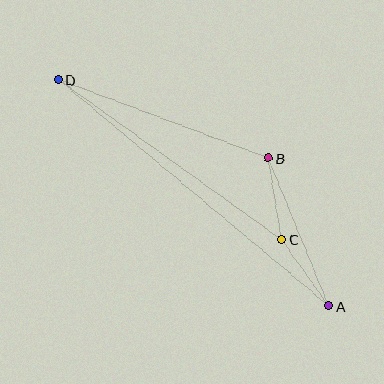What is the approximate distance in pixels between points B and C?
The distance between B and C is approximately 82 pixels.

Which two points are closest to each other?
Points A and C are closest to each other.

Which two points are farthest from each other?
Points A and D are farthest from each other.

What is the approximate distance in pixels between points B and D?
The distance between B and D is approximately 225 pixels.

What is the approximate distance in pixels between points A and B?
The distance between A and B is approximately 160 pixels.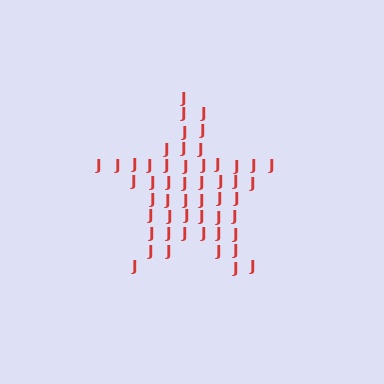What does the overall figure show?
The overall figure shows a star.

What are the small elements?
The small elements are letter J's.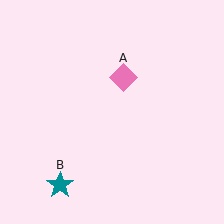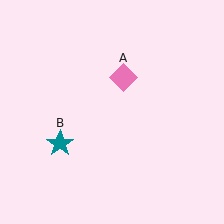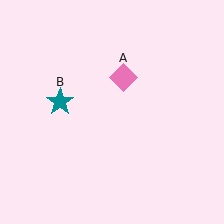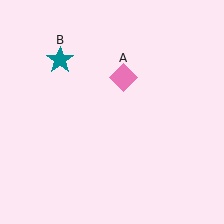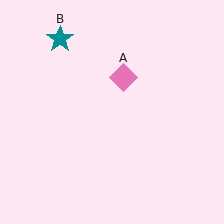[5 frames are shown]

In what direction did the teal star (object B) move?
The teal star (object B) moved up.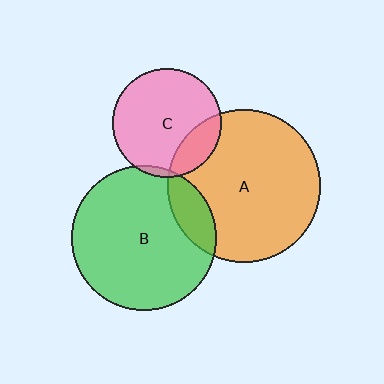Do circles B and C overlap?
Yes.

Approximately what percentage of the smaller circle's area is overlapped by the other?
Approximately 5%.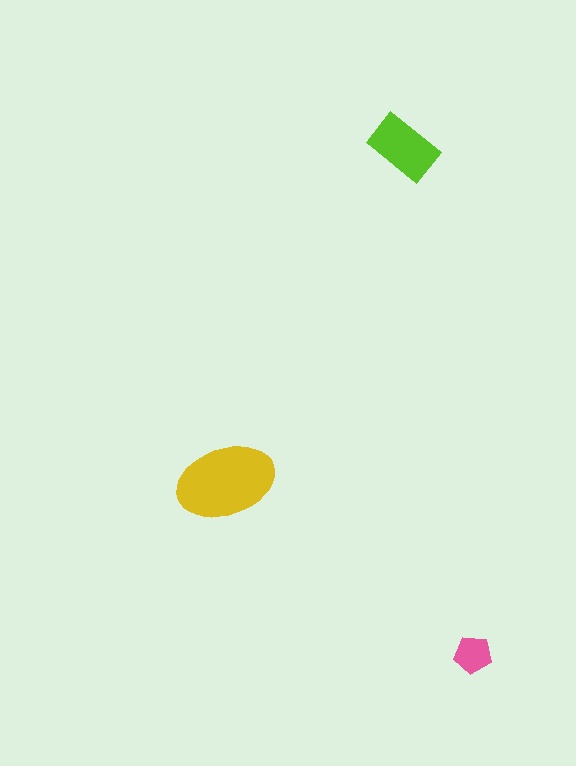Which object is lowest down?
The pink pentagon is bottommost.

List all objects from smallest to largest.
The pink pentagon, the lime rectangle, the yellow ellipse.